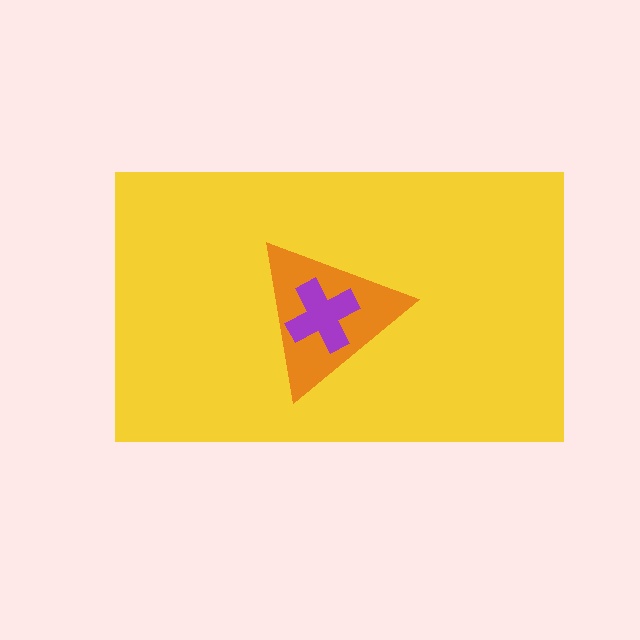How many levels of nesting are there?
3.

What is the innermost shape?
The purple cross.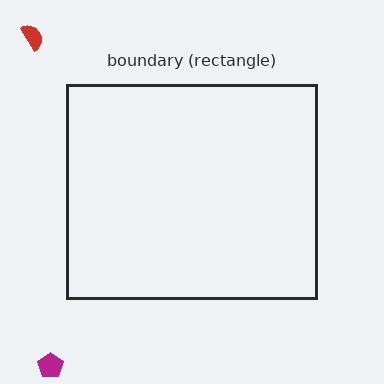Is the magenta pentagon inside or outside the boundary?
Outside.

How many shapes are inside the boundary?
0 inside, 2 outside.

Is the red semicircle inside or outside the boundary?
Outside.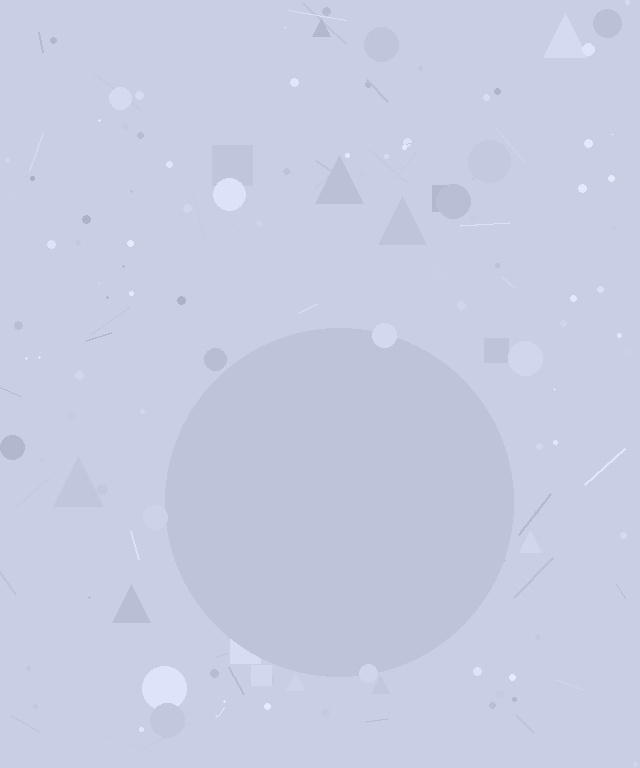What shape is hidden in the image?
A circle is hidden in the image.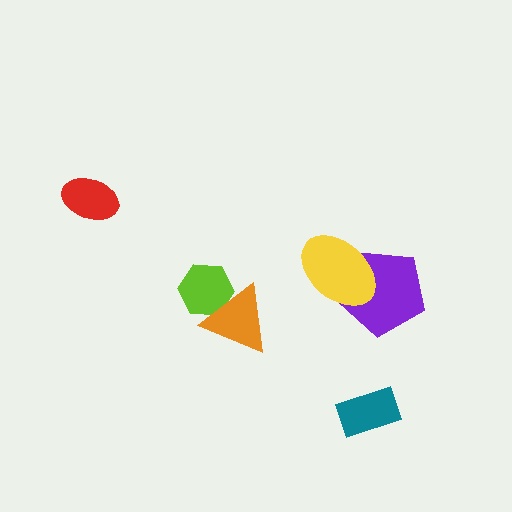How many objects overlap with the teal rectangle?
0 objects overlap with the teal rectangle.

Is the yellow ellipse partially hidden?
No, no other shape covers it.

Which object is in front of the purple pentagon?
The yellow ellipse is in front of the purple pentagon.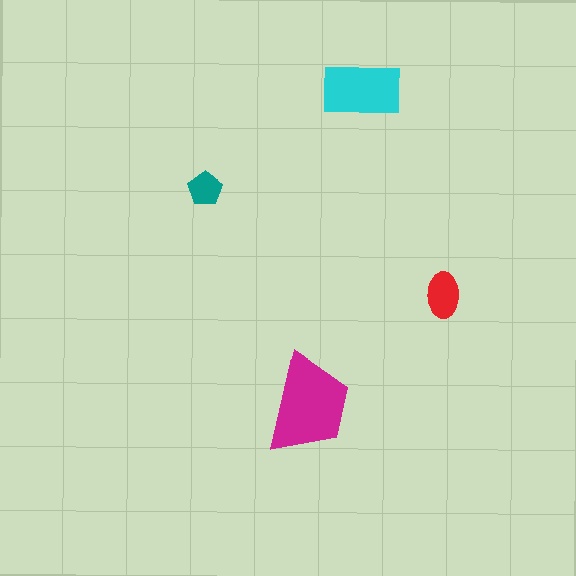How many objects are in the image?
There are 4 objects in the image.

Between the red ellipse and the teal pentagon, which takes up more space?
The red ellipse.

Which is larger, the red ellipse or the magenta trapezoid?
The magenta trapezoid.